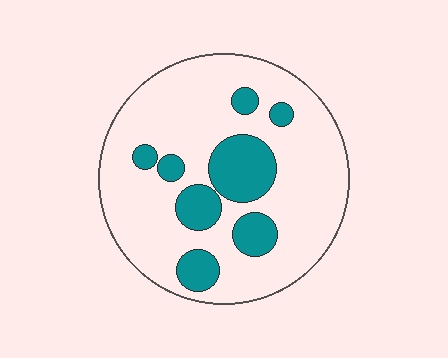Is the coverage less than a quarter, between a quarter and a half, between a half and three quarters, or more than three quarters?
Less than a quarter.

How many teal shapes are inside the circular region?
8.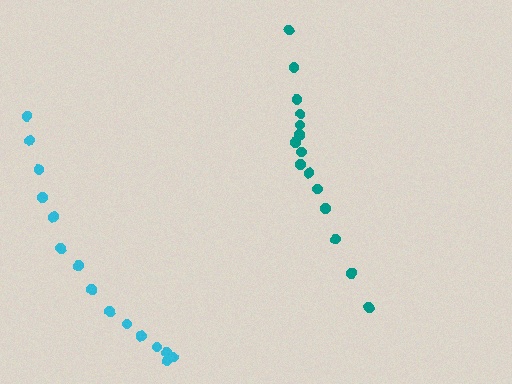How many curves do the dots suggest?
There are 2 distinct paths.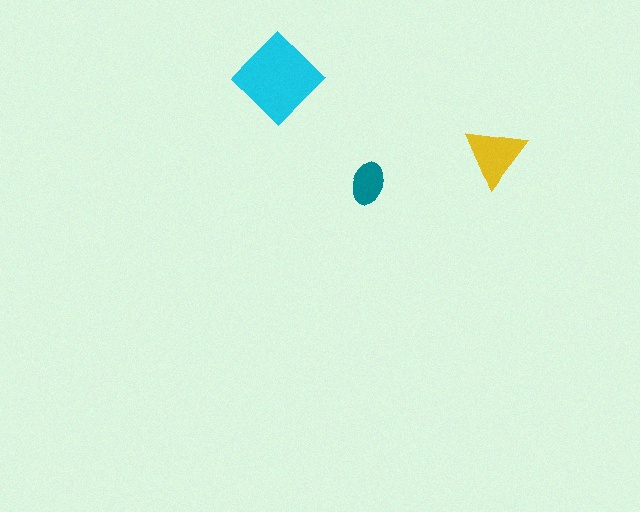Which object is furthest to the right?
The yellow triangle is rightmost.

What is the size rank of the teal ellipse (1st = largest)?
3rd.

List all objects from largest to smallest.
The cyan diamond, the yellow triangle, the teal ellipse.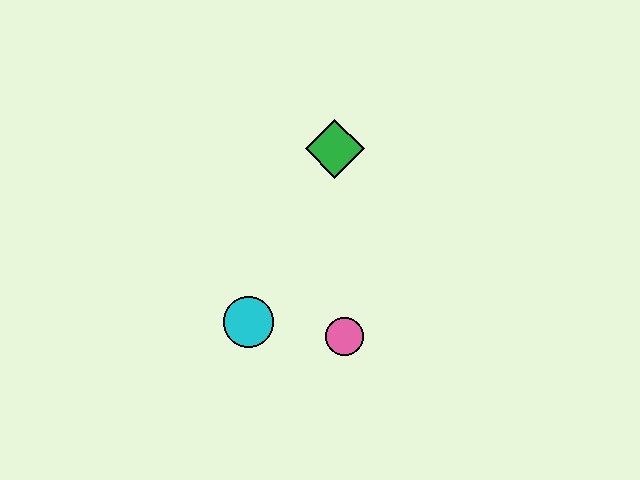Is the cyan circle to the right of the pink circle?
No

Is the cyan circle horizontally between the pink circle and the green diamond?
No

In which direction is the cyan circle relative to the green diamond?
The cyan circle is below the green diamond.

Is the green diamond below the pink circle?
No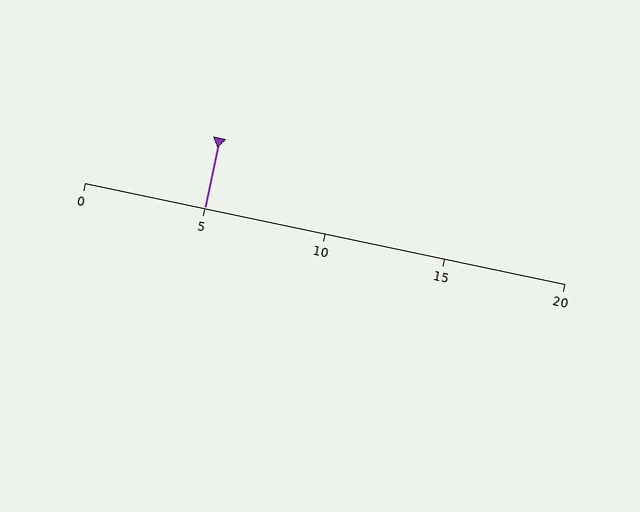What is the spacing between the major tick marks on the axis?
The major ticks are spaced 5 apart.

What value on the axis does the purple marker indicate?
The marker indicates approximately 5.